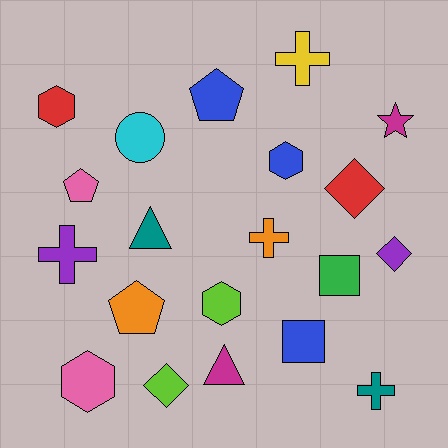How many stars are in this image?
There is 1 star.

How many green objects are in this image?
There is 1 green object.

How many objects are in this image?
There are 20 objects.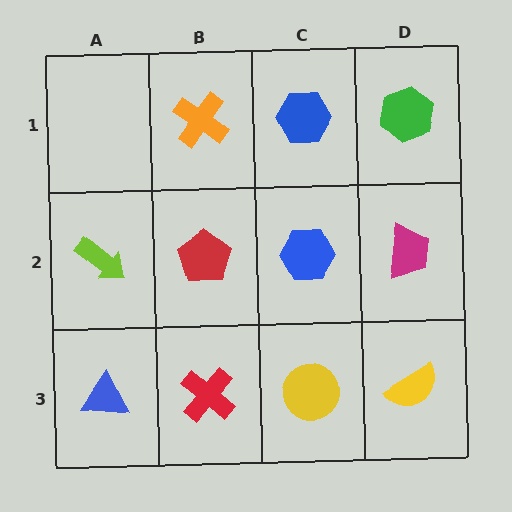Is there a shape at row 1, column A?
No, that cell is empty.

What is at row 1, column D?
A green hexagon.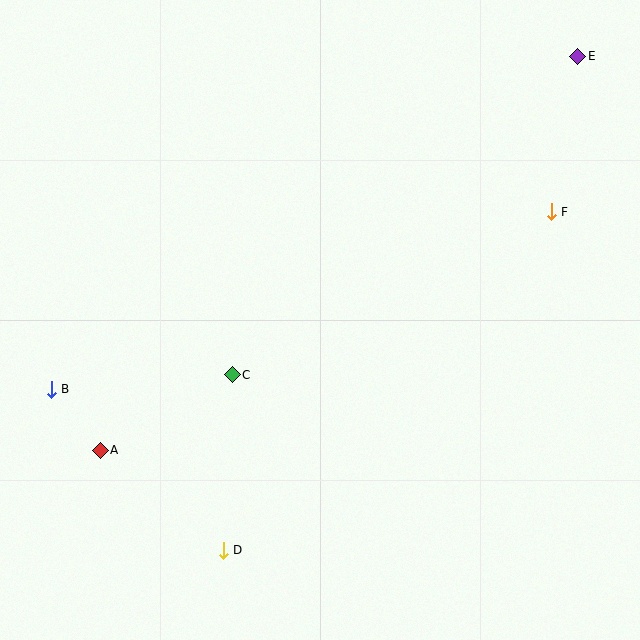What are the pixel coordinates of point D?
Point D is at (223, 550).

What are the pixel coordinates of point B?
Point B is at (51, 389).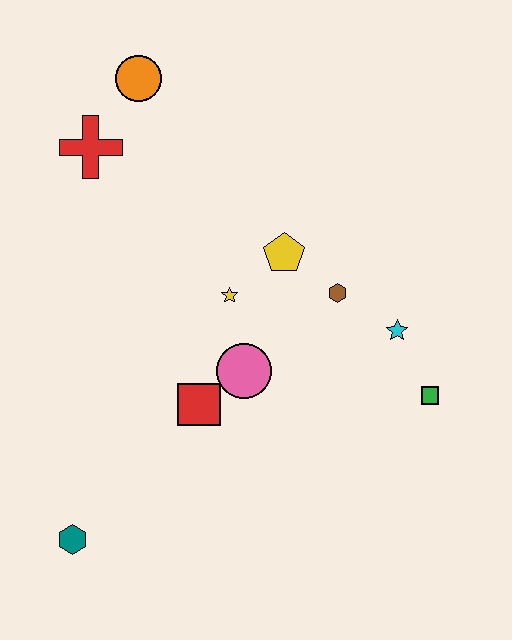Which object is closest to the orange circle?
The red cross is closest to the orange circle.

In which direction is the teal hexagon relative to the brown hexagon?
The teal hexagon is to the left of the brown hexagon.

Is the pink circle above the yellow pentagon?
No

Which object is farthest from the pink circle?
The orange circle is farthest from the pink circle.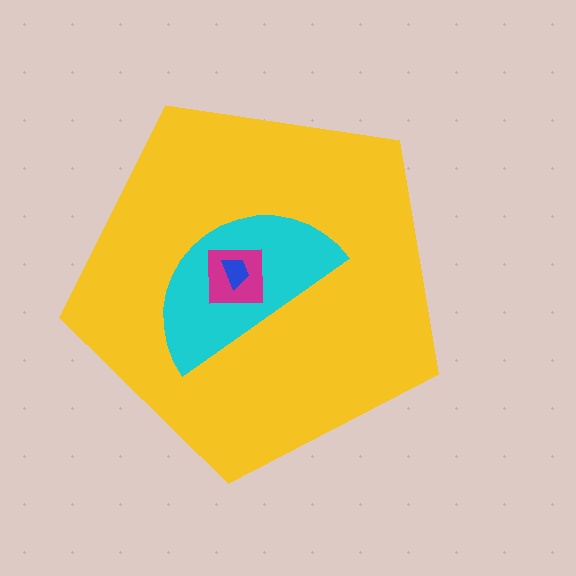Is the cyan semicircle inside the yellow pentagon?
Yes.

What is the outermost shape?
The yellow pentagon.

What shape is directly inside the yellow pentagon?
The cyan semicircle.